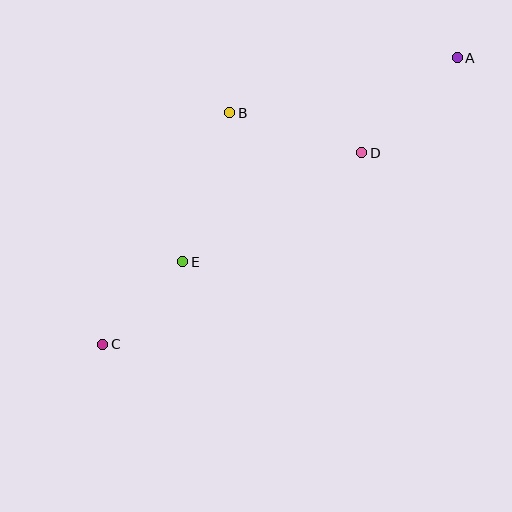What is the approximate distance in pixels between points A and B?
The distance between A and B is approximately 234 pixels.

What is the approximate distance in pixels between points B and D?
The distance between B and D is approximately 138 pixels.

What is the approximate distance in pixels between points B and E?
The distance between B and E is approximately 156 pixels.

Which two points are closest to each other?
Points C and E are closest to each other.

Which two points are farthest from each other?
Points A and C are farthest from each other.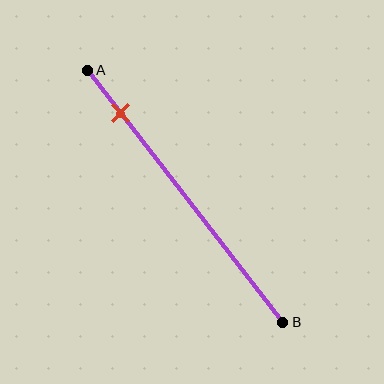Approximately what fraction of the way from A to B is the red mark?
The red mark is approximately 15% of the way from A to B.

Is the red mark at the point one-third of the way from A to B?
No, the mark is at about 15% from A, not at the 33% one-third point.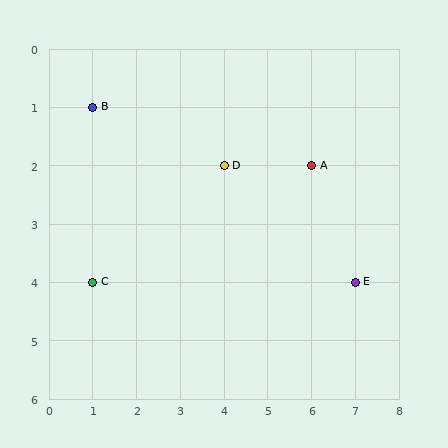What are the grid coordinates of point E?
Point E is at grid coordinates (7, 4).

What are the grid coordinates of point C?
Point C is at grid coordinates (1, 4).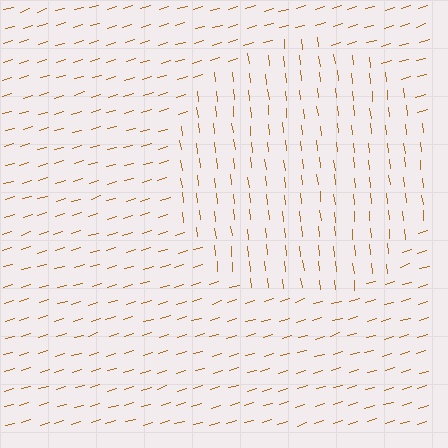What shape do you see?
I see a circle.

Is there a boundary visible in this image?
Yes, there is a texture boundary formed by a change in line orientation.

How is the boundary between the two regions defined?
The boundary is defined purely by a change in line orientation (approximately 80 degrees difference). All lines are the same color and thickness.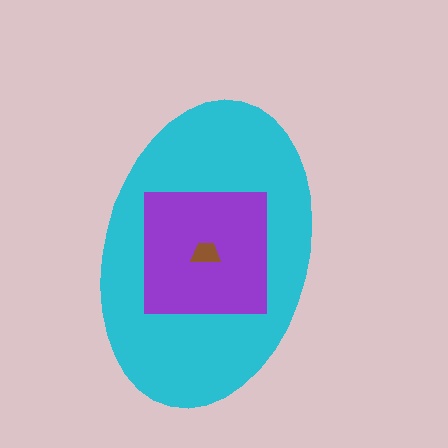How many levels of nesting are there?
3.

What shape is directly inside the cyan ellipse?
The purple square.